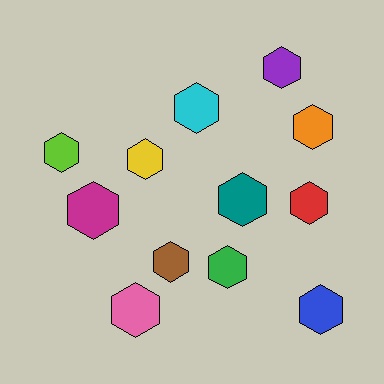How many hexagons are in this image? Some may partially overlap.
There are 12 hexagons.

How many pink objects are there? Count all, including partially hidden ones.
There is 1 pink object.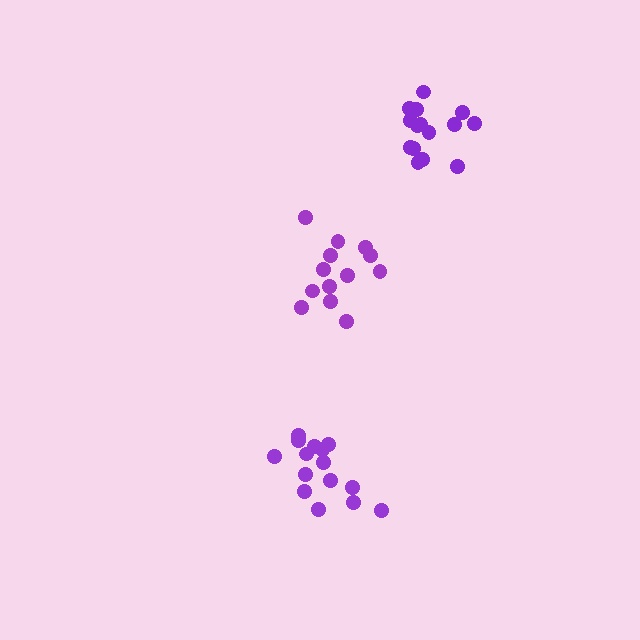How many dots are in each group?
Group 1: 15 dots, Group 2: 13 dots, Group 3: 15 dots (43 total).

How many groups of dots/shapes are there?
There are 3 groups.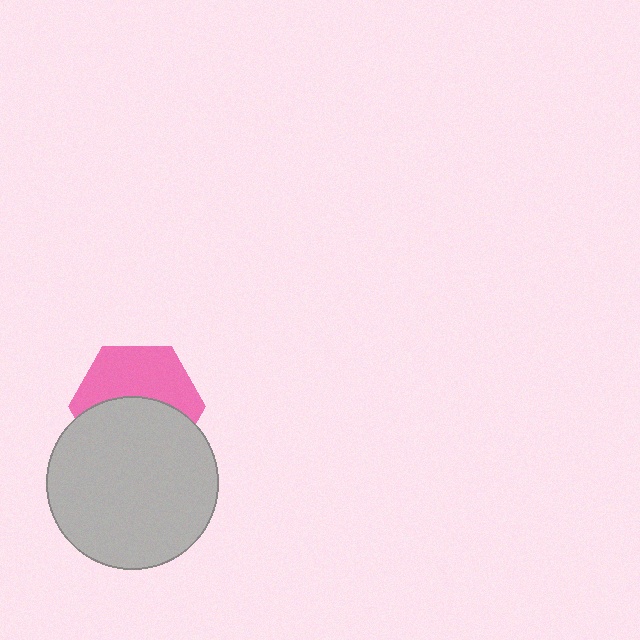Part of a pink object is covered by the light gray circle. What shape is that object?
It is a hexagon.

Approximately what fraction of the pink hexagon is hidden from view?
Roughly 51% of the pink hexagon is hidden behind the light gray circle.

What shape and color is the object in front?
The object in front is a light gray circle.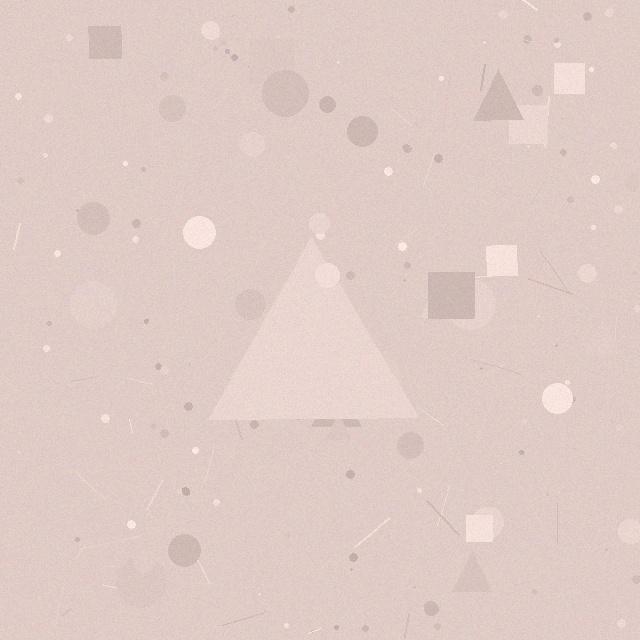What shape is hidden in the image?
A triangle is hidden in the image.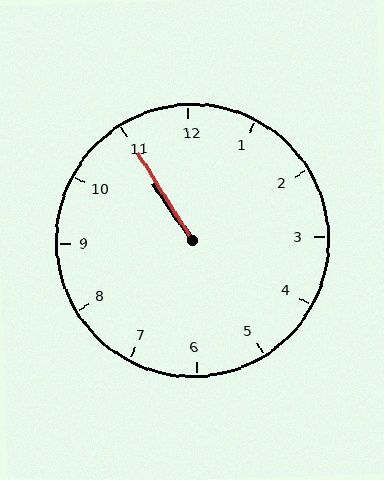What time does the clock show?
10:55.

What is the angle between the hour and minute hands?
Approximately 2 degrees.